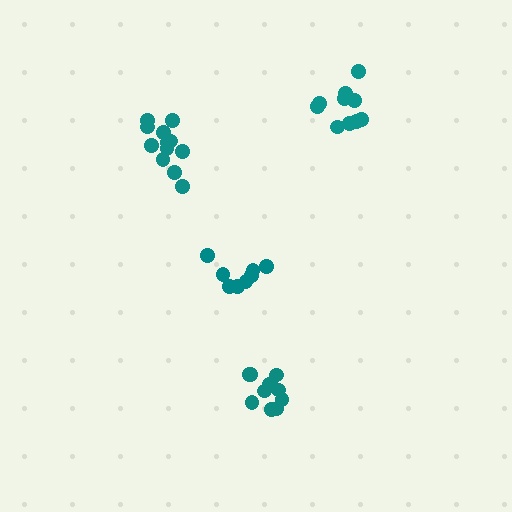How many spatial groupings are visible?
There are 4 spatial groupings.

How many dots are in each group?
Group 1: 10 dots, Group 2: 12 dots, Group 3: 11 dots, Group 4: 8 dots (41 total).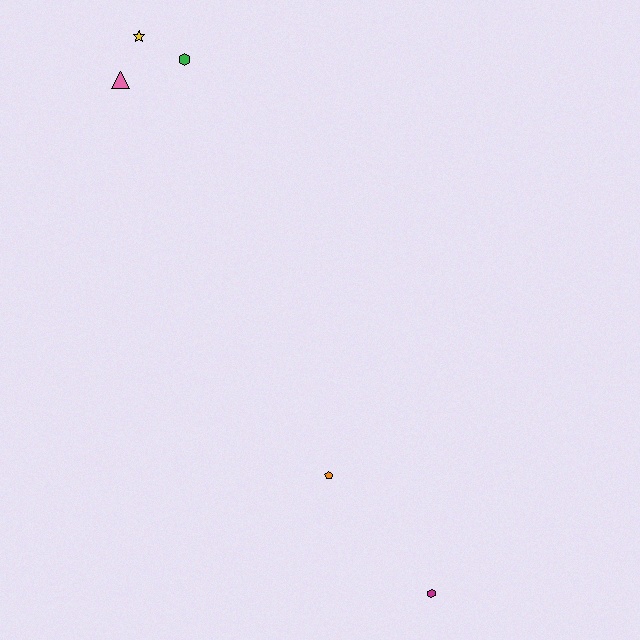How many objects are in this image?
There are 5 objects.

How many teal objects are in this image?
There are no teal objects.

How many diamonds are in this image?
There are no diamonds.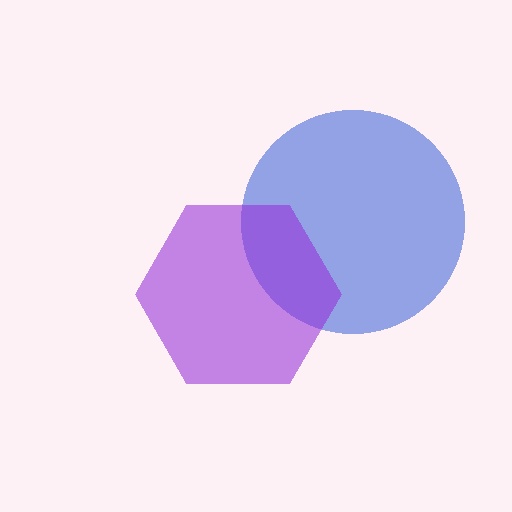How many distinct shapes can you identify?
There are 2 distinct shapes: a blue circle, a purple hexagon.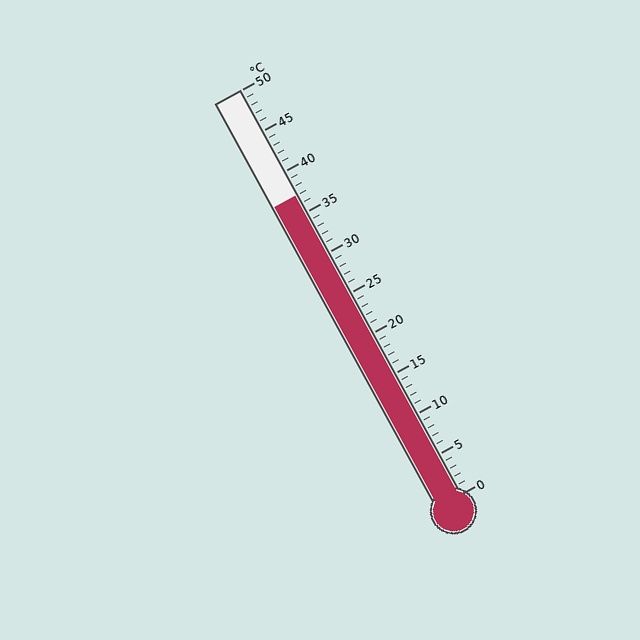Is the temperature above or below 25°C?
The temperature is above 25°C.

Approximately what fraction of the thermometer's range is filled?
The thermometer is filled to approximately 75% of its range.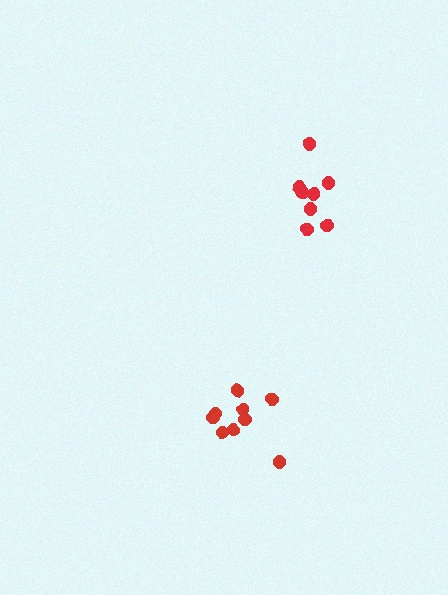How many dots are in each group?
Group 1: 9 dots, Group 2: 8 dots (17 total).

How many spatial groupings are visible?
There are 2 spatial groupings.